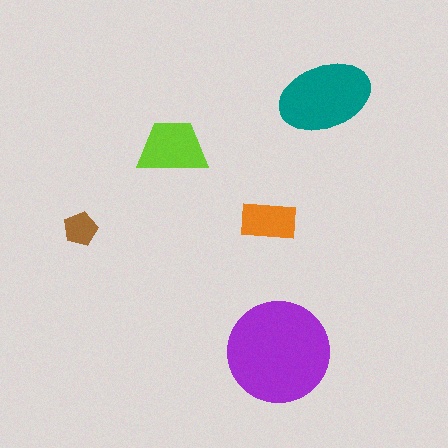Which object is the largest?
The purple circle.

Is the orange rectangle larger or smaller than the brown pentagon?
Larger.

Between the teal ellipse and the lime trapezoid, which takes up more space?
The teal ellipse.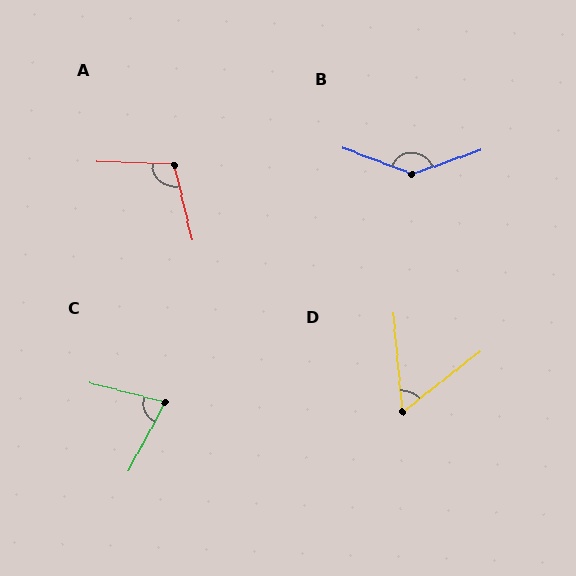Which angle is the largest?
B, at approximately 140 degrees.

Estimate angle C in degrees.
Approximately 76 degrees.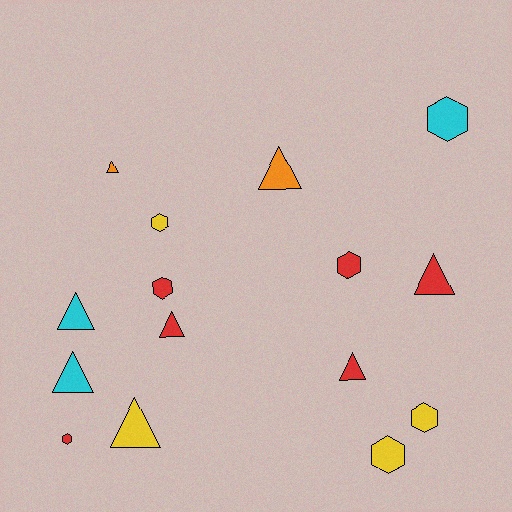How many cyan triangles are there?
There are 2 cyan triangles.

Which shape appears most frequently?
Triangle, with 8 objects.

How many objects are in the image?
There are 15 objects.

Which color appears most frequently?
Red, with 6 objects.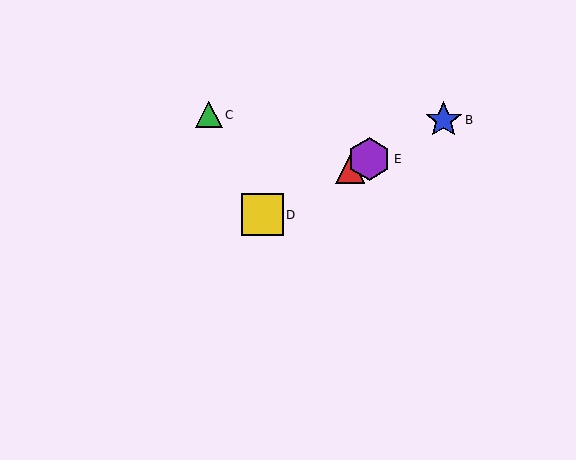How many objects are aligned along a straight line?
4 objects (A, B, D, E) are aligned along a straight line.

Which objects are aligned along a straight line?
Objects A, B, D, E are aligned along a straight line.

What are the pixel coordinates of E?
Object E is at (369, 159).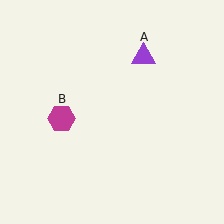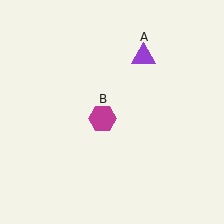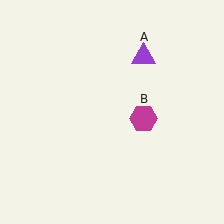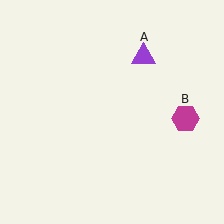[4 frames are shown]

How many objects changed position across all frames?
1 object changed position: magenta hexagon (object B).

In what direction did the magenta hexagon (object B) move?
The magenta hexagon (object B) moved right.